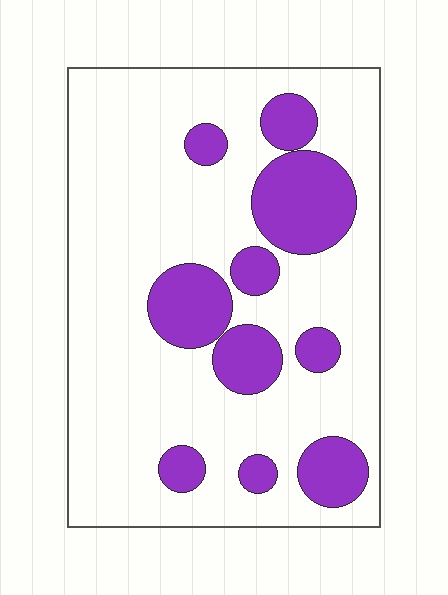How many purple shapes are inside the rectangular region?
10.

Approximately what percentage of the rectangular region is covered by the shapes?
Approximately 25%.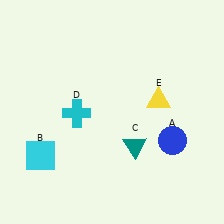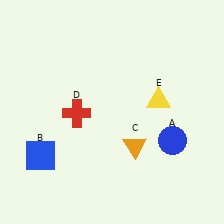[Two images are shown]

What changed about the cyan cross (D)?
In Image 1, D is cyan. In Image 2, it changed to red.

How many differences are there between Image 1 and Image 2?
There are 3 differences between the two images.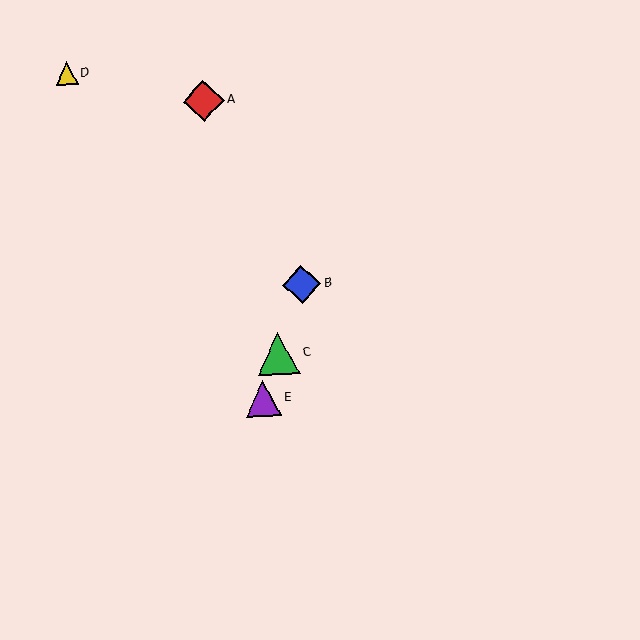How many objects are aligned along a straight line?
3 objects (B, C, E) are aligned along a straight line.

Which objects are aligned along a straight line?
Objects B, C, E are aligned along a straight line.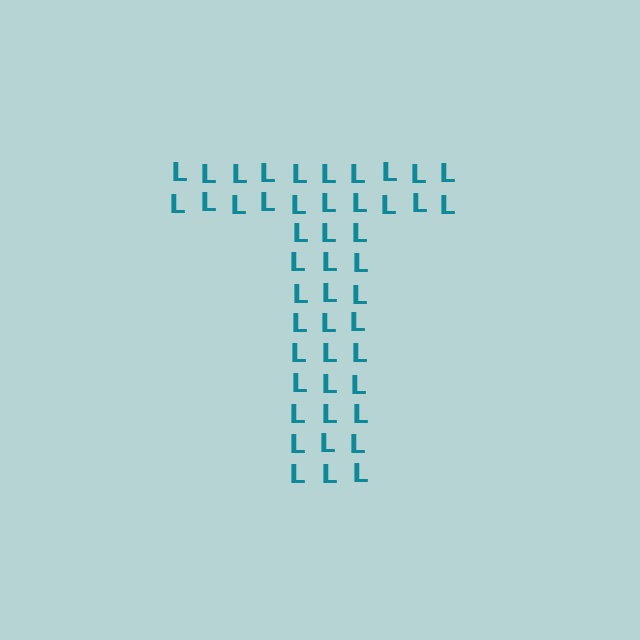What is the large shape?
The large shape is the letter T.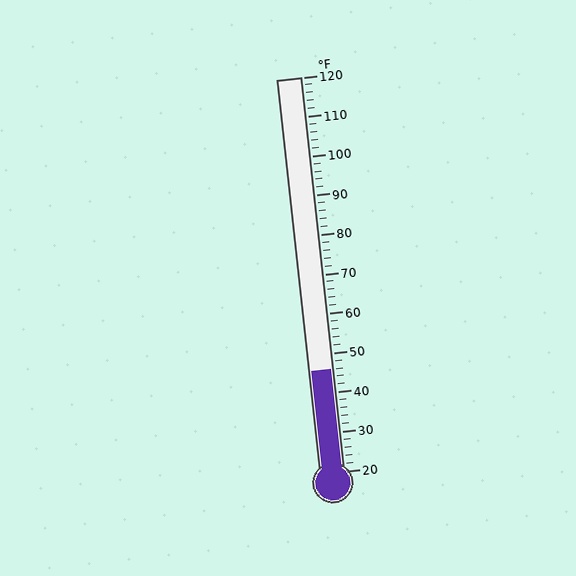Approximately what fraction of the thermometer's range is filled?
The thermometer is filled to approximately 25% of its range.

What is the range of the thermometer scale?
The thermometer scale ranges from 20°F to 120°F.